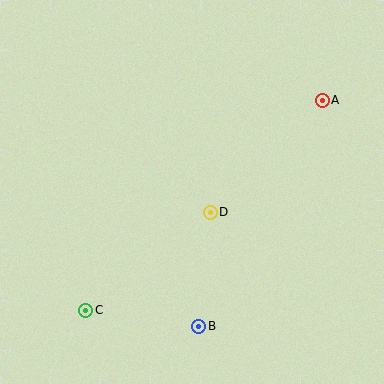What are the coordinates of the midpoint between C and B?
The midpoint between C and B is at (142, 318).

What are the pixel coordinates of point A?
Point A is at (322, 100).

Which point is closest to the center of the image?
Point D at (210, 212) is closest to the center.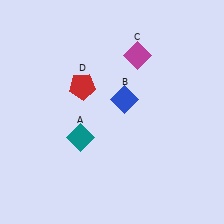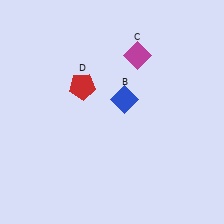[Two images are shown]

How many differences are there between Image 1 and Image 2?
There is 1 difference between the two images.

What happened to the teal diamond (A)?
The teal diamond (A) was removed in Image 2. It was in the bottom-left area of Image 1.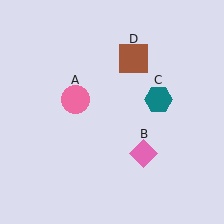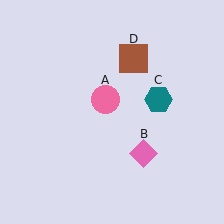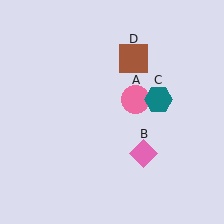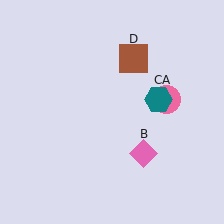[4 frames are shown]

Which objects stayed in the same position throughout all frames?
Pink diamond (object B) and teal hexagon (object C) and brown square (object D) remained stationary.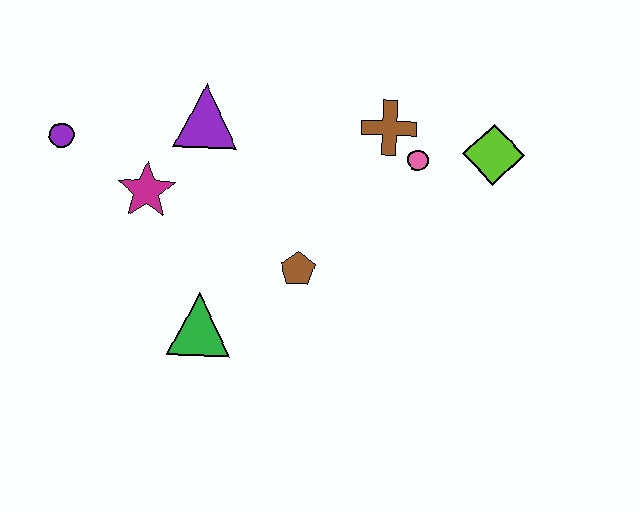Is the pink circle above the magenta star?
Yes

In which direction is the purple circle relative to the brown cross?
The purple circle is to the left of the brown cross.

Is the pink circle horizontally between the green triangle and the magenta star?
No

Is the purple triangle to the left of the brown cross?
Yes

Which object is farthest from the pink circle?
The purple circle is farthest from the pink circle.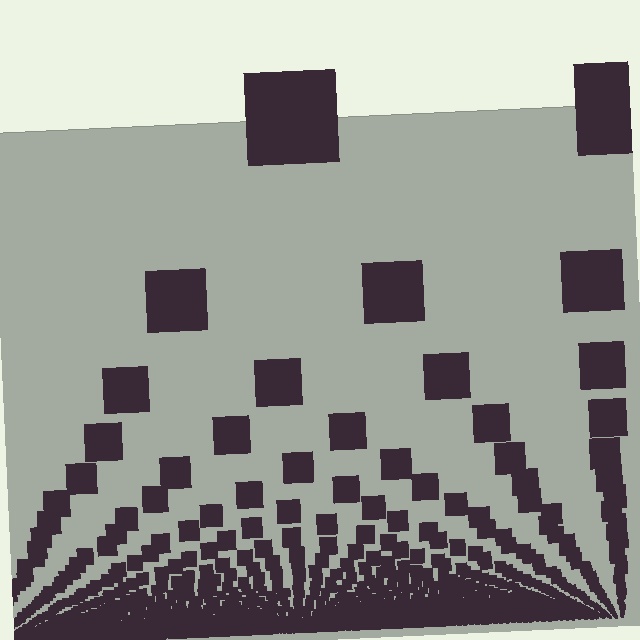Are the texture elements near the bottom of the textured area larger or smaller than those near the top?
Smaller. The gradient is inverted — elements near the bottom are smaller and denser.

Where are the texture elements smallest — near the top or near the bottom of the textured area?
Near the bottom.